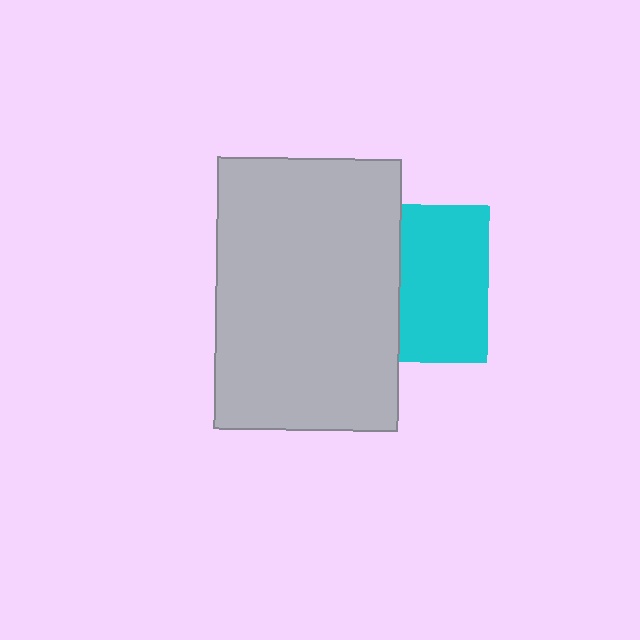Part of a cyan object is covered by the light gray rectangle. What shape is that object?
It is a square.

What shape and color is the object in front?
The object in front is a light gray rectangle.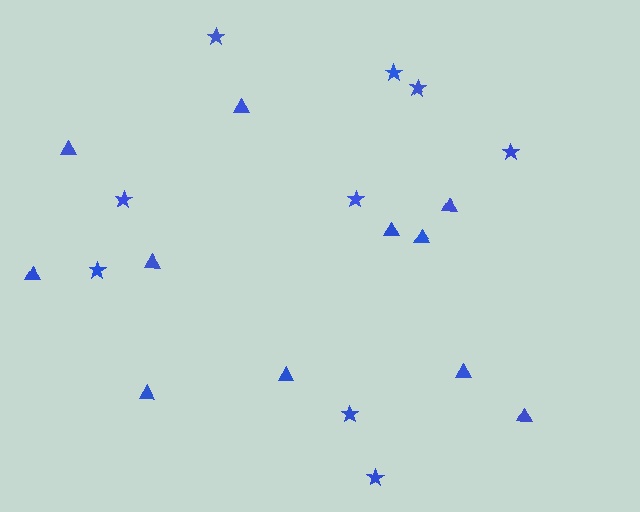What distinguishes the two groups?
There are 2 groups: one group of triangles (11) and one group of stars (9).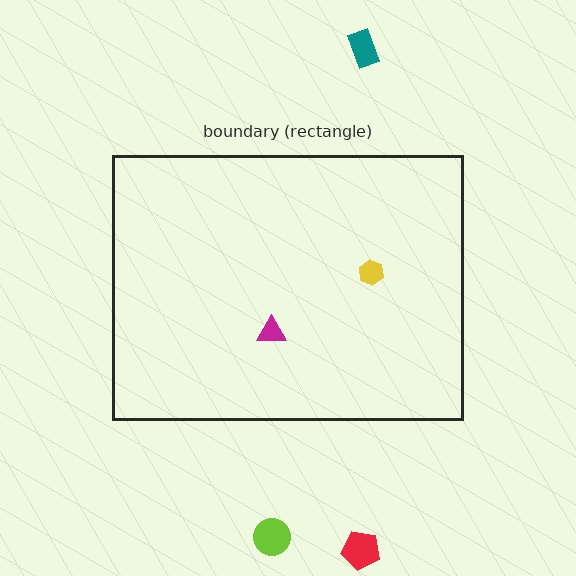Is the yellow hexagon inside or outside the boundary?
Inside.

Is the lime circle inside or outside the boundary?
Outside.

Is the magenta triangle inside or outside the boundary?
Inside.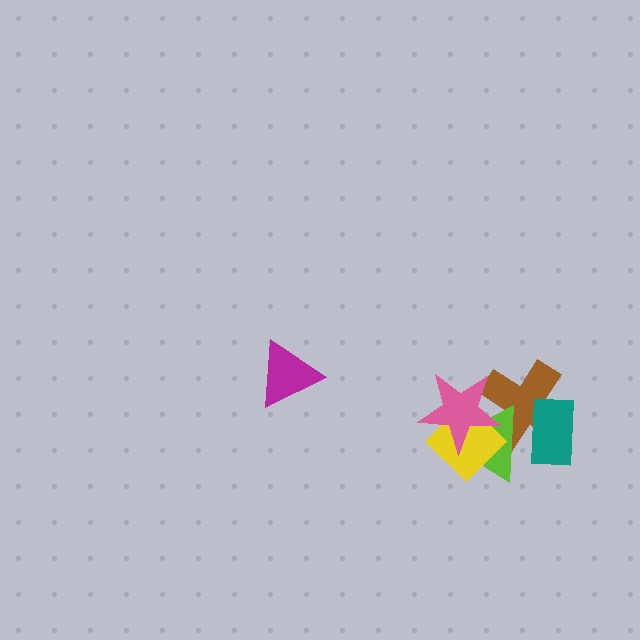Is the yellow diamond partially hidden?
Yes, it is partially covered by another shape.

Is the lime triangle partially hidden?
Yes, it is partially covered by another shape.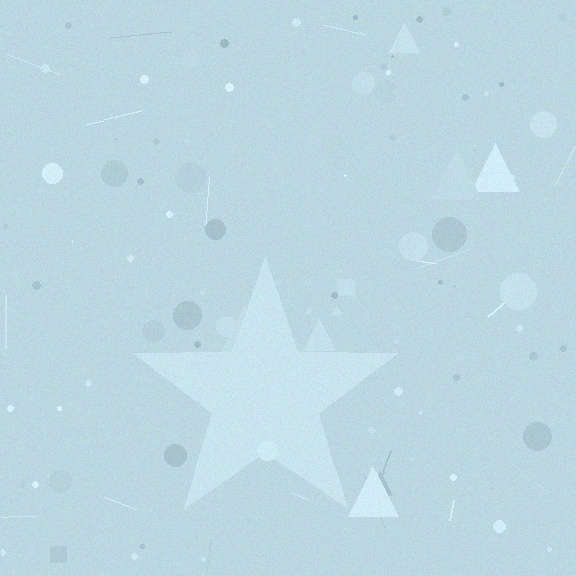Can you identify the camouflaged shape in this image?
The camouflaged shape is a star.